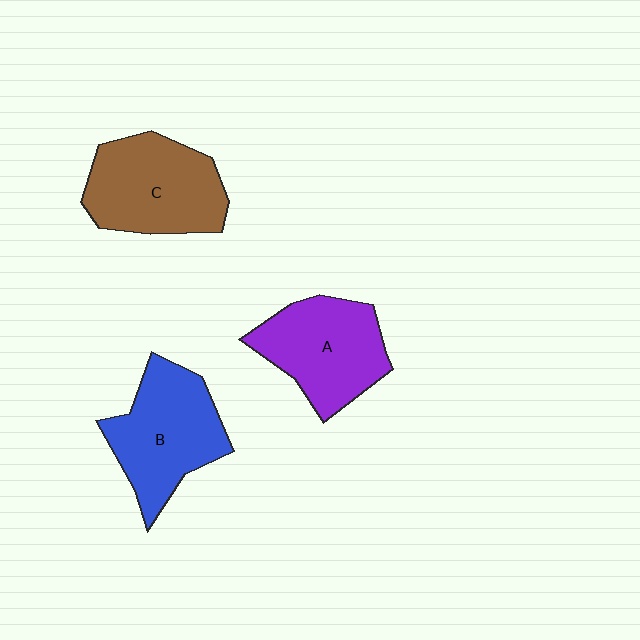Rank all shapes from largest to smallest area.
From largest to smallest: C (brown), B (blue), A (purple).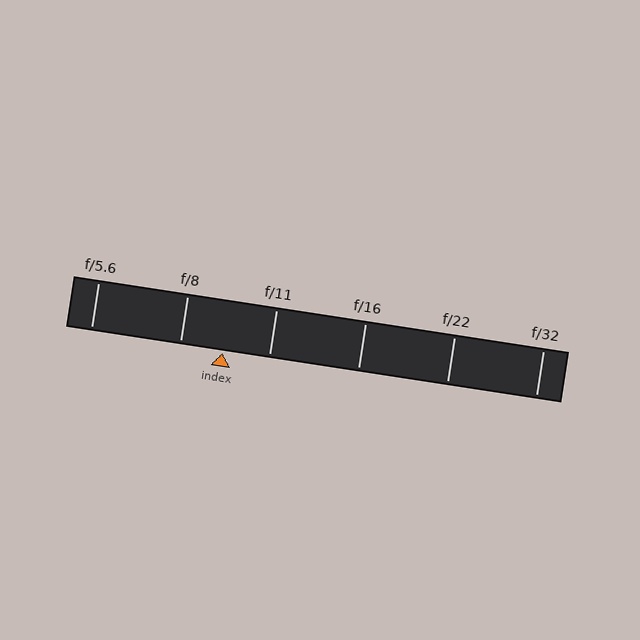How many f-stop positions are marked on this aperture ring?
There are 6 f-stop positions marked.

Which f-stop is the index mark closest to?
The index mark is closest to f/8.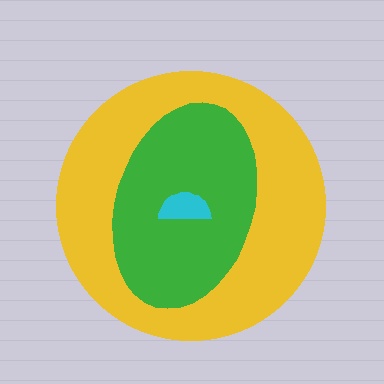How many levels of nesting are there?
3.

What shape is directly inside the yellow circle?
The green ellipse.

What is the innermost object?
The cyan semicircle.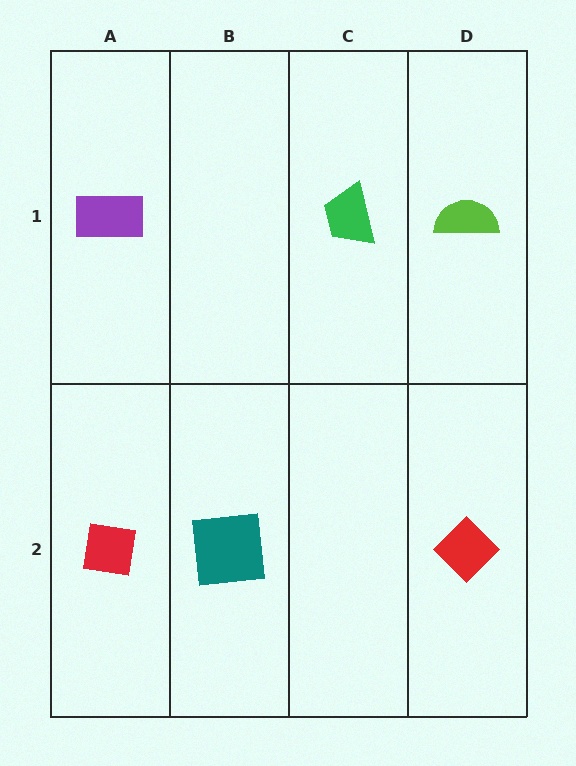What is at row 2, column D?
A red diamond.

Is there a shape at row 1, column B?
No, that cell is empty.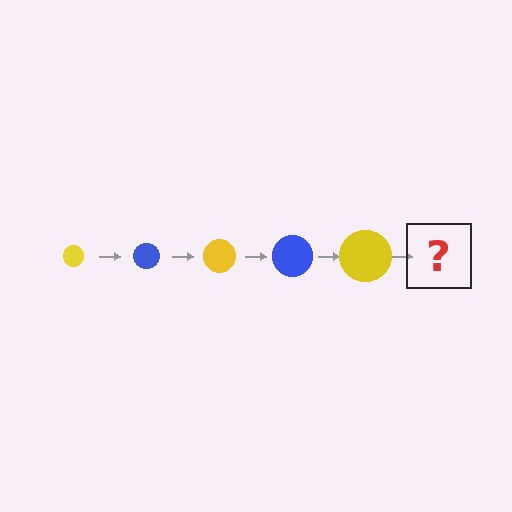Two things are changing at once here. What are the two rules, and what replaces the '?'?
The two rules are that the circle grows larger each step and the color cycles through yellow and blue. The '?' should be a blue circle, larger than the previous one.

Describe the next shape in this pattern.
It should be a blue circle, larger than the previous one.